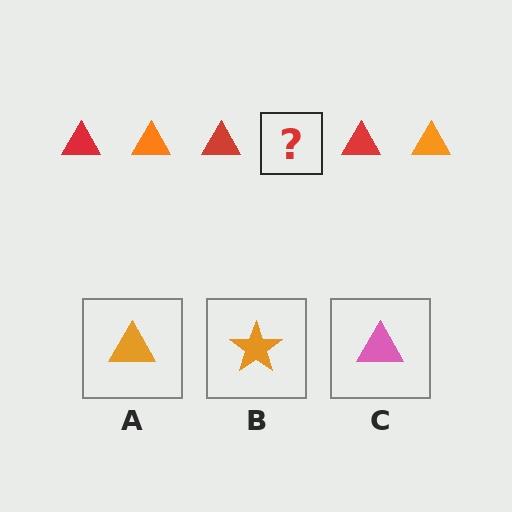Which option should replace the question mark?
Option A.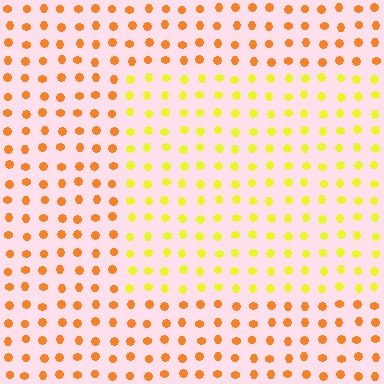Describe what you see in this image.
The image is filled with small orange elements in a uniform arrangement. A rectangle-shaped region is visible where the elements are tinted to a slightly different hue, forming a subtle color boundary.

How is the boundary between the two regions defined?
The boundary is defined purely by a slight shift in hue (about 38 degrees). Spacing, size, and orientation are identical on both sides.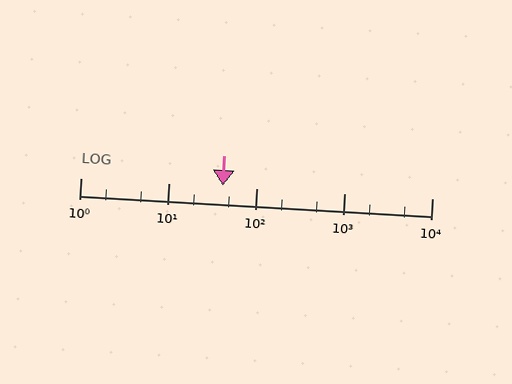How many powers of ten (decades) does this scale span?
The scale spans 4 decades, from 1 to 10000.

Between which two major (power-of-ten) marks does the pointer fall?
The pointer is between 10 and 100.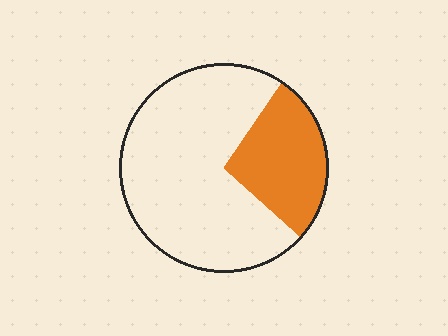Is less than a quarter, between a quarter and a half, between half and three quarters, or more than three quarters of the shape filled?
Between a quarter and a half.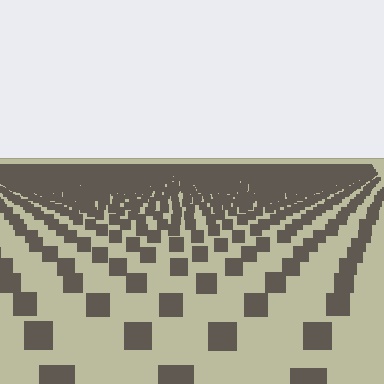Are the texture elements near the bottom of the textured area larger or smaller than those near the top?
Larger. Near the bottom, elements are closer to the viewer and appear at a bigger on-screen size.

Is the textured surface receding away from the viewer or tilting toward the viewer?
The surface is receding away from the viewer. Texture elements get smaller and denser toward the top.